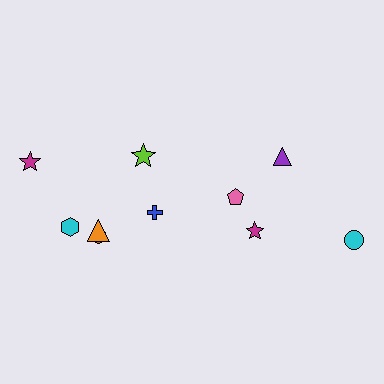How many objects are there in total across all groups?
There are 10 objects.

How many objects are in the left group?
There are 6 objects.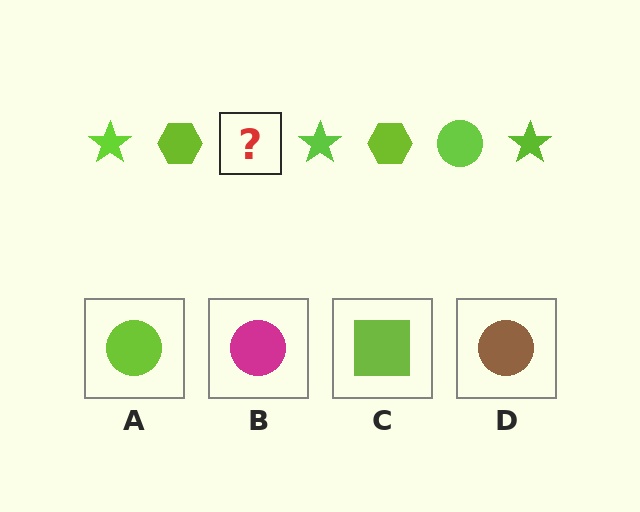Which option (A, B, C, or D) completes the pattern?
A.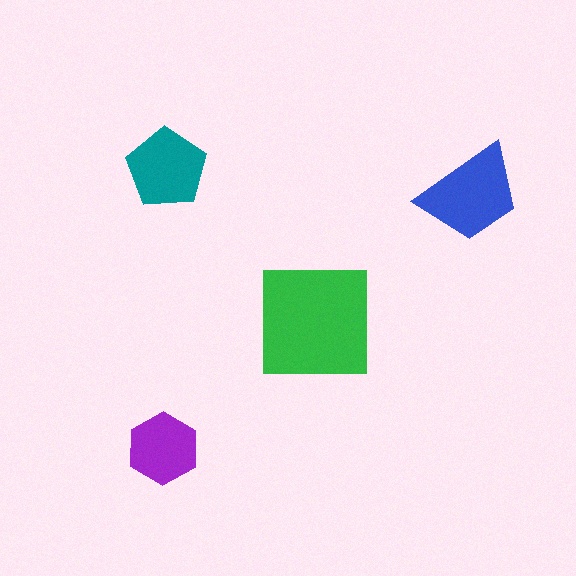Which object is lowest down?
The purple hexagon is bottommost.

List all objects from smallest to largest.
The purple hexagon, the teal pentagon, the blue trapezoid, the green square.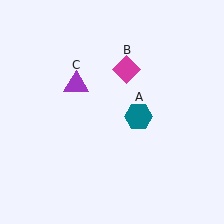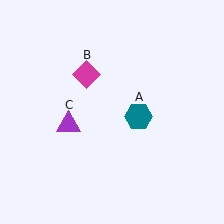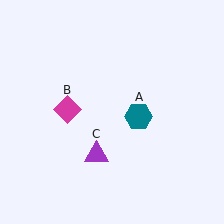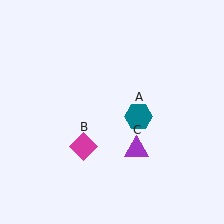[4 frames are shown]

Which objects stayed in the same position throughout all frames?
Teal hexagon (object A) remained stationary.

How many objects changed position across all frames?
2 objects changed position: magenta diamond (object B), purple triangle (object C).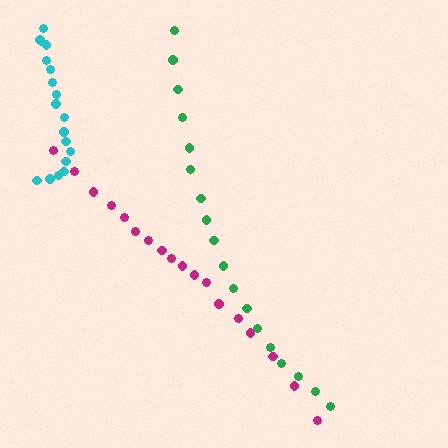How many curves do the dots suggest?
There are 3 distinct paths.